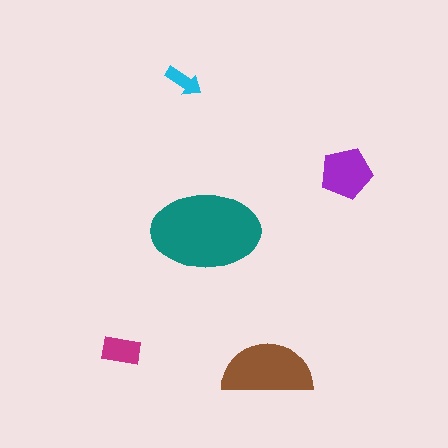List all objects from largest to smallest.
The teal ellipse, the brown semicircle, the purple pentagon, the magenta rectangle, the cyan arrow.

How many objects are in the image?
There are 5 objects in the image.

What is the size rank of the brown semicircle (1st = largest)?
2nd.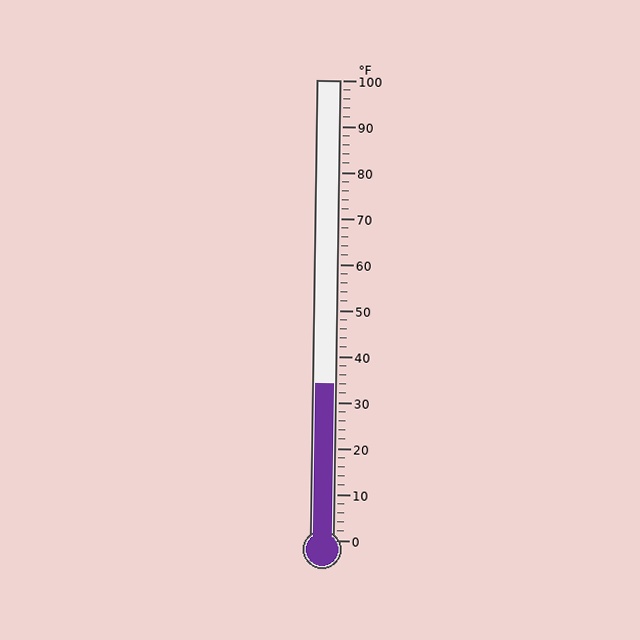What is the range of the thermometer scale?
The thermometer scale ranges from 0°F to 100°F.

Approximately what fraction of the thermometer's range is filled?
The thermometer is filled to approximately 35% of its range.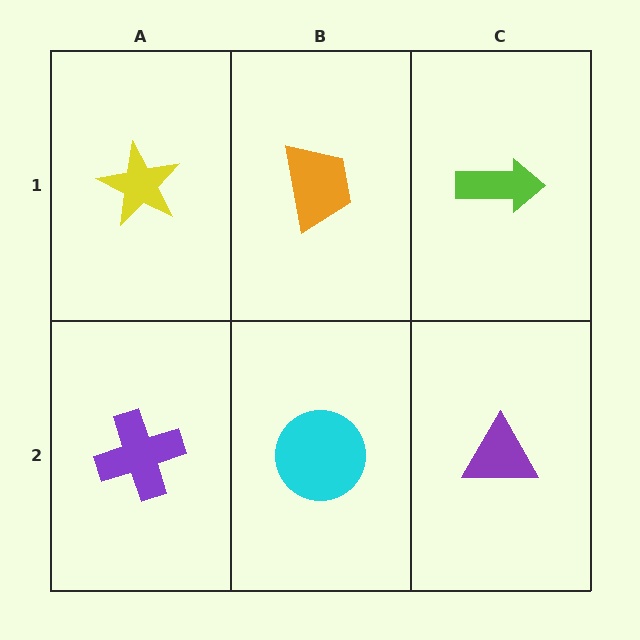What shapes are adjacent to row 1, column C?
A purple triangle (row 2, column C), an orange trapezoid (row 1, column B).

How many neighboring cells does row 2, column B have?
3.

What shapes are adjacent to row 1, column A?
A purple cross (row 2, column A), an orange trapezoid (row 1, column B).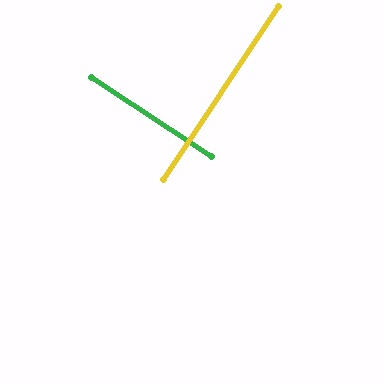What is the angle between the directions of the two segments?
Approximately 90 degrees.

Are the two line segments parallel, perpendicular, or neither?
Perpendicular — they meet at approximately 90°.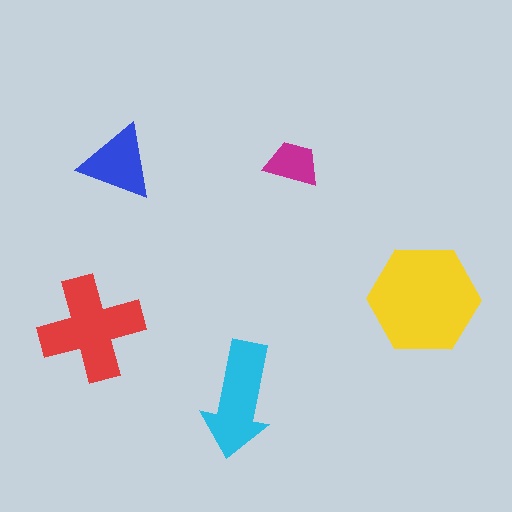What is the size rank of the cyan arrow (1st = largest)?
3rd.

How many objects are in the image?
There are 5 objects in the image.